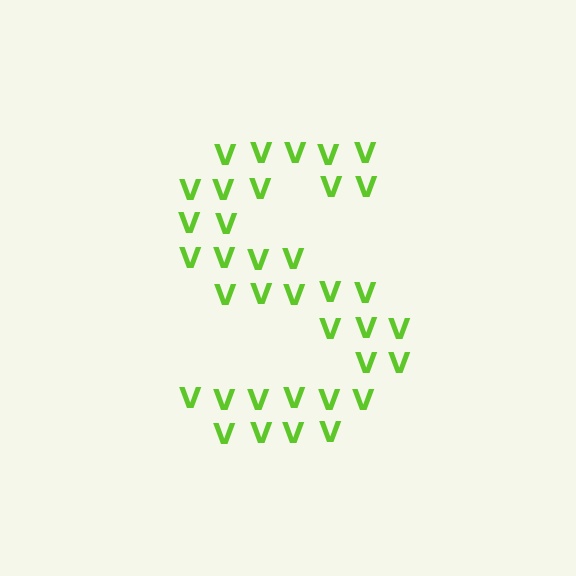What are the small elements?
The small elements are letter V's.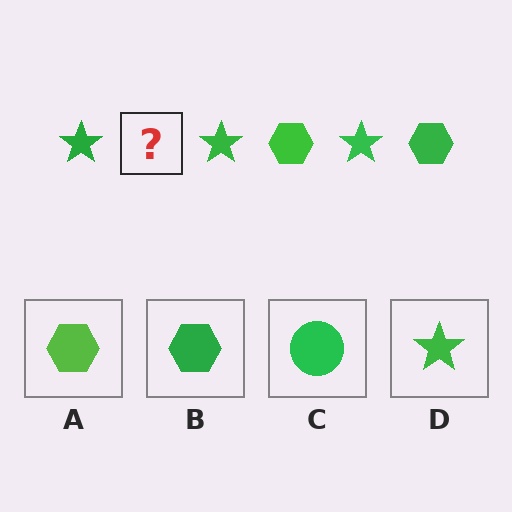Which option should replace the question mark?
Option B.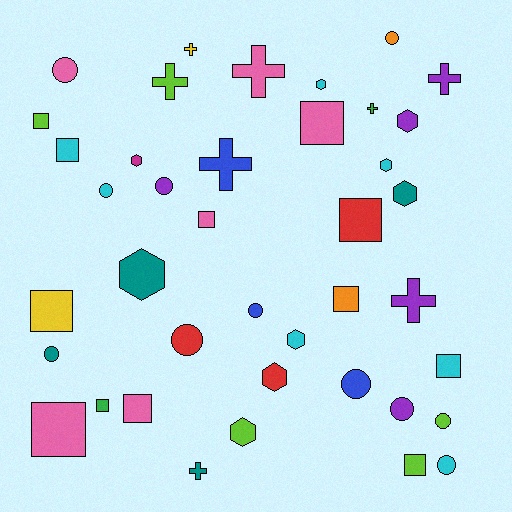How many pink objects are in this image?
There are 6 pink objects.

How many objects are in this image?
There are 40 objects.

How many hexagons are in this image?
There are 9 hexagons.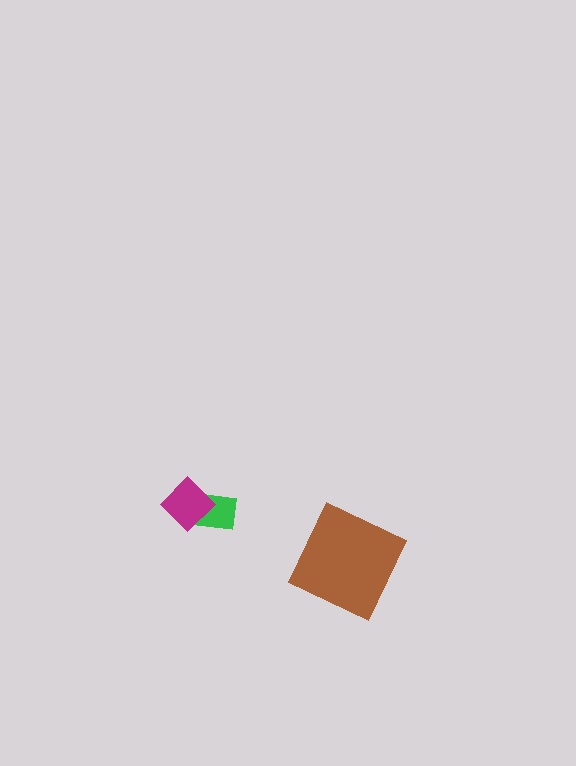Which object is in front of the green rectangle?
The magenta diamond is in front of the green rectangle.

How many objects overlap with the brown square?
0 objects overlap with the brown square.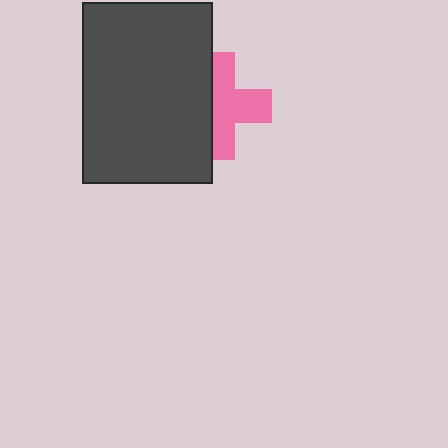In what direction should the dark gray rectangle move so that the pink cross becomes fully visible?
The dark gray rectangle should move left. That is the shortest direction to clear the overlap and leave the pink cross fully visible.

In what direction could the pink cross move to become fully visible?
The pink cross could move right. That would shift it out from behind the dark gray rectangle entirely.